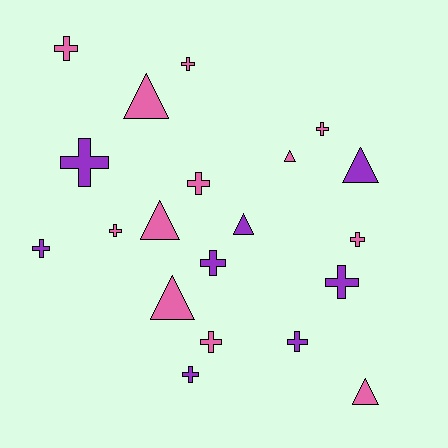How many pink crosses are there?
There are 7 pink crosses.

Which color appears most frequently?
Pink, with 12 objects.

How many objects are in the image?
There are 20 objects.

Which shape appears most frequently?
Cross, with 13 objects.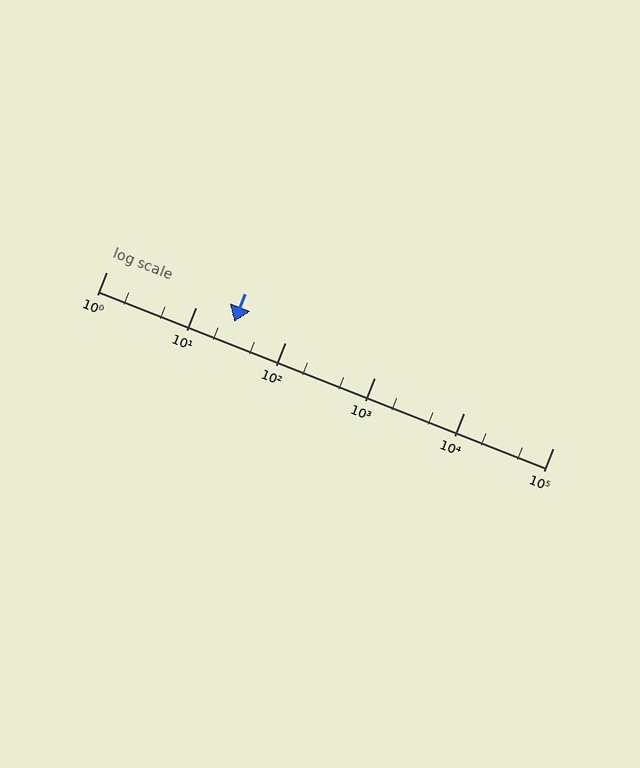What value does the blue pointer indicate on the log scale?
The pointer indicates approximately 27.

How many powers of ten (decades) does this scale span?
The scale spans 5 decades, from 1 to 100000.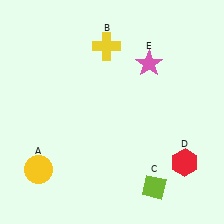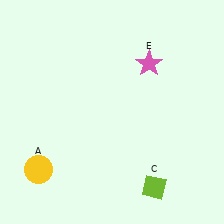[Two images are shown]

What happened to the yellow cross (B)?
The yellow cross (B) was removed in Image 2. It was in the top-left area of Image 1.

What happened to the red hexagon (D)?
The red hexagon (D) was removed in Image 2. It was in the bottom-right area of Image 1.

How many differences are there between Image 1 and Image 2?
There are 2 differences between the two images.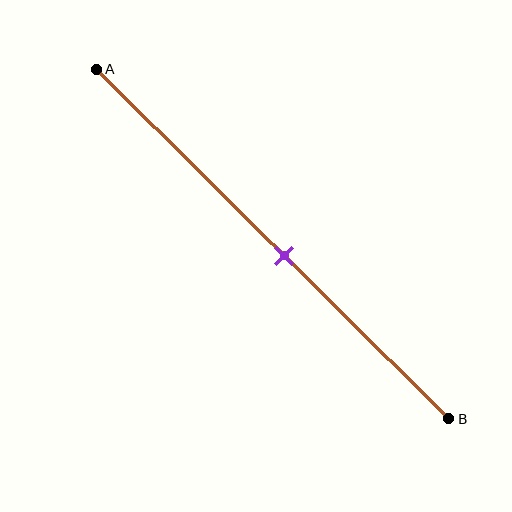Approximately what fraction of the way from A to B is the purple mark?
The purple mark is approximately 55% of the way from A to B.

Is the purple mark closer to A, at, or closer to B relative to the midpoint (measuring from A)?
The purple mark is closer to point B than the midpoint of segment AB.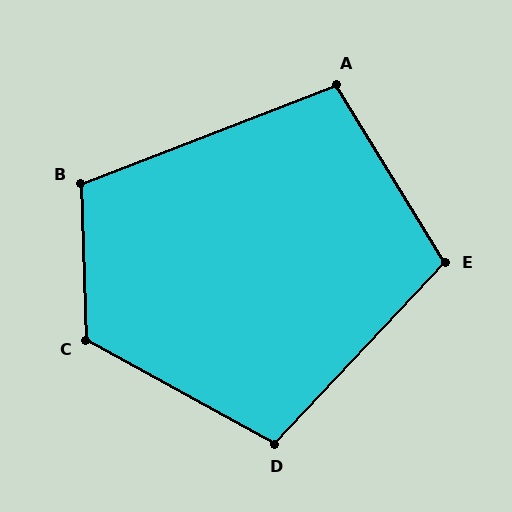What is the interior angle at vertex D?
Approximately 104 degrees (obtuse).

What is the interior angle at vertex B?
Approximately 109 degrees (obtuse).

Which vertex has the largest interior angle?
C, at approximately 121 degrees.